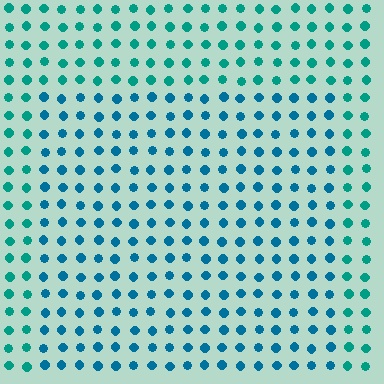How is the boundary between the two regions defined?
The boundary is defined purely by a slight shift in hue (about 27 degrees). Spacing, size, and orientation are identical on both sides.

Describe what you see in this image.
The image is filled with small teal elements in a uniform arrangement. A rectangle-shaped region is visible where the elements are tinted to a slightly different hue, forming a subtle color boundary.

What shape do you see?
I see a rectangle.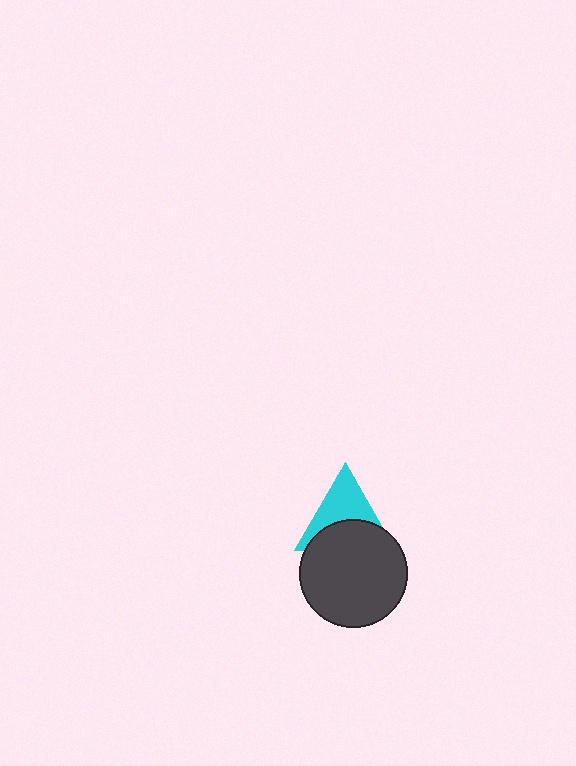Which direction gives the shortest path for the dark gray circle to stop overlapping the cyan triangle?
Moving down gives the shortest separation.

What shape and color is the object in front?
The object in front is a dark gray circle.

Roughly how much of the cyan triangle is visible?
About half of it is visible (roughly 52%).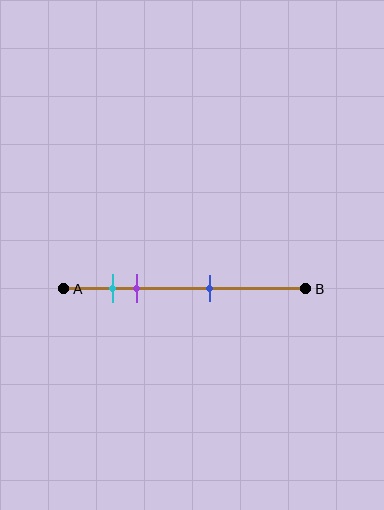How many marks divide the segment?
There are 3 marks dividing the segment.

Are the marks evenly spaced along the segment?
No, the marks are not evenly spaced.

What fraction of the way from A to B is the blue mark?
The blue mark is approximately 60% (0.6) of the way from A to B.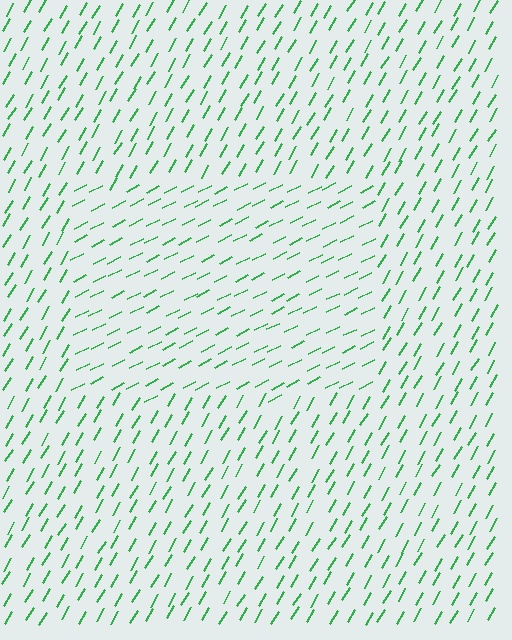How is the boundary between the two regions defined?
The boundary is defined purely by a change in line orientation (approximately 33 degrees difference). All lines are the same color and thickness.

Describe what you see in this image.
The image is filled with small green line segments. A rectangle region in the image has lines oriented differently from the surrounding lines, creating a visible texture boundary.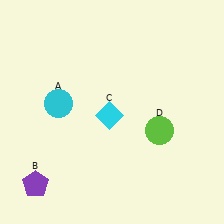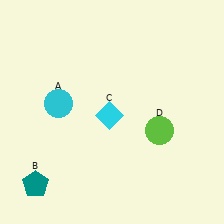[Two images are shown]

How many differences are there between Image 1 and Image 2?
There is 1 difference between the two images.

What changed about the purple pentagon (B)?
In Image 1, B is purple. In Image 2, it changed to teal.